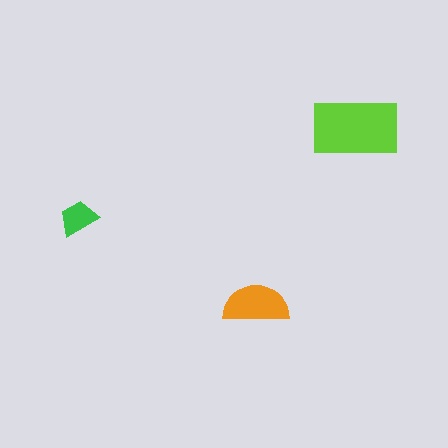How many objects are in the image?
There are 3 objects in the image.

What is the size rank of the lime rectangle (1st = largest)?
1st.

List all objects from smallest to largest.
The green trapezoid, the orange semicircle, the lime rectangle.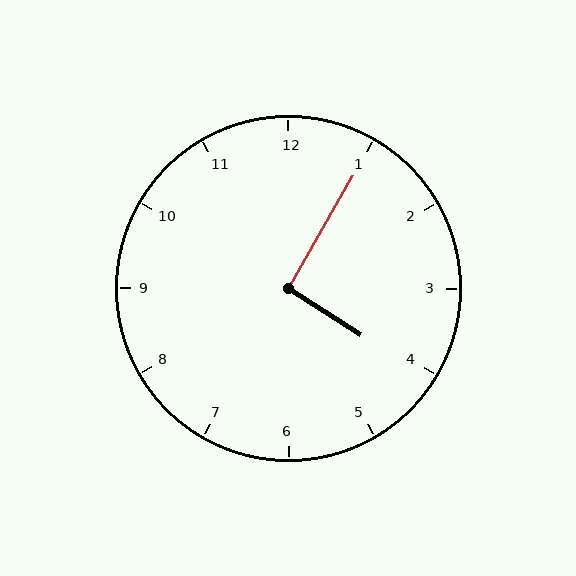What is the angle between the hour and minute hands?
Approximately 92 degrees.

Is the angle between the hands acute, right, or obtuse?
It is right.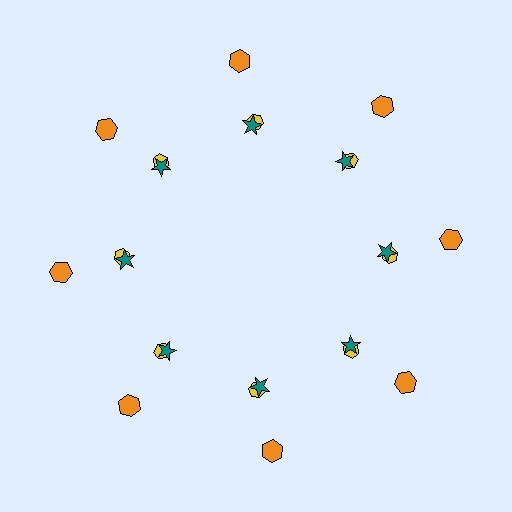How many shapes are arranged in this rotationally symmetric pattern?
There are 24 shapes, arranged in 8 groups of 3.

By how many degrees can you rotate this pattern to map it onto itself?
The pattern maps onto itself every 45 degrees of rotation.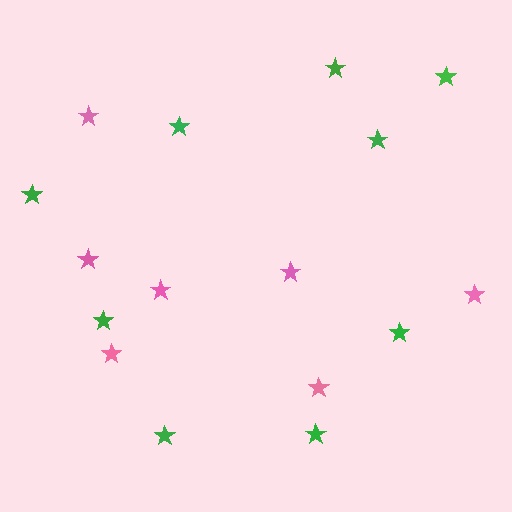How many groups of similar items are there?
There are 2 groups: one group of pink stars (7) and one group of green stars (9).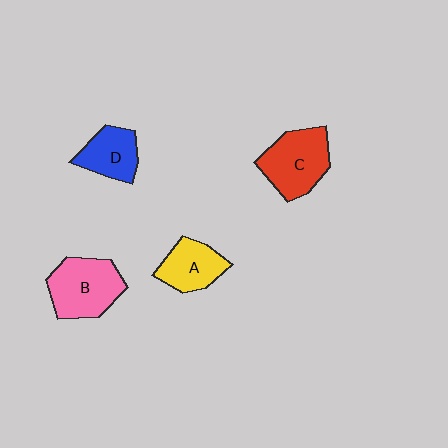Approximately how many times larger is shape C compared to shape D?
Approximately 1.5 times.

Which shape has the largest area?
Shape B (pink).